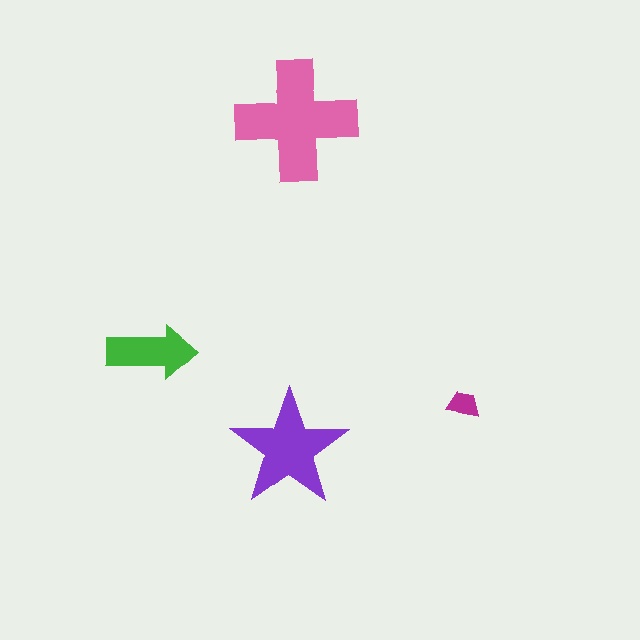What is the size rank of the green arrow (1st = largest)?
3rd.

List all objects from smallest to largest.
The magenta trapezoid, the green arrow, the purple star, the pink cross.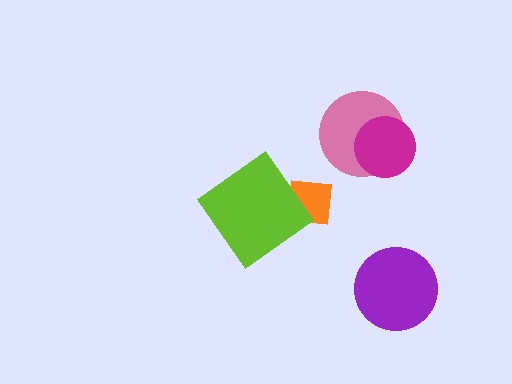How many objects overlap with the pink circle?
1 object overlaps with the pink circle.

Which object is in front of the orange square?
The lime diamond is in front of the orange square.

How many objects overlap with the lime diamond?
1 object overlaps with the lime diamond.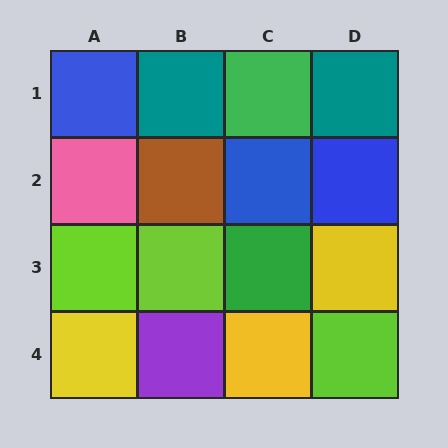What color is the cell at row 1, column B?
Teal.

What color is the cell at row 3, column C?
Green.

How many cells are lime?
3 cells are lime.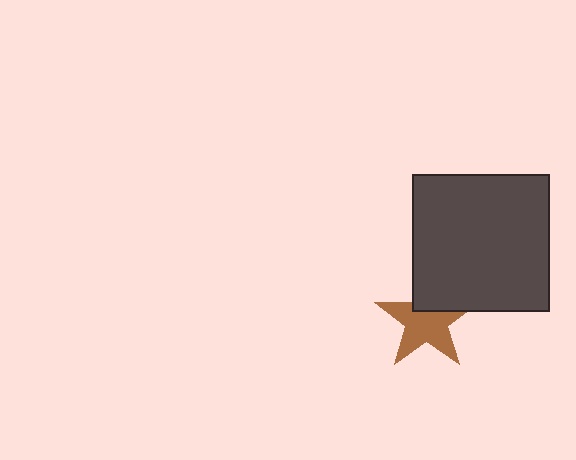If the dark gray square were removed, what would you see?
You would see the complete brown star.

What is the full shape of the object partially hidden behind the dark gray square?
The partially hidden object is a brown star.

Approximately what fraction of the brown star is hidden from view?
Roughly 31% of the brown star is hidden behind the dark gray square.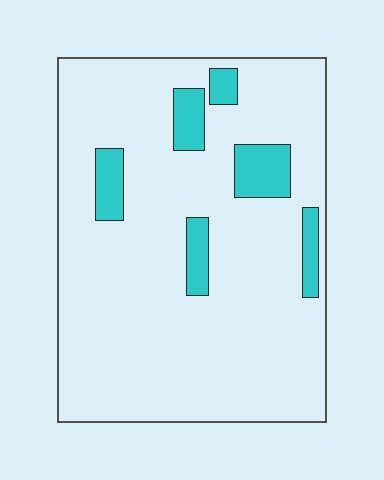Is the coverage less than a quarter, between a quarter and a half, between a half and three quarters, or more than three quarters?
Less than a quarter.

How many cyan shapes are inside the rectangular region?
6.